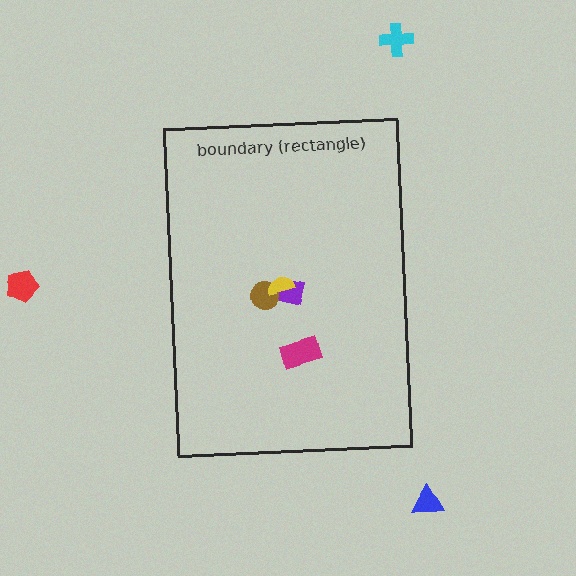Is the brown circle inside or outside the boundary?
Inside.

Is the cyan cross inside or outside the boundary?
Outside.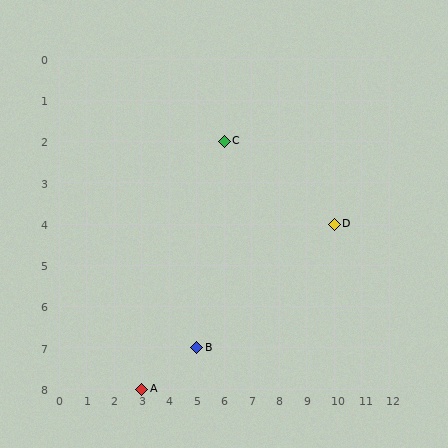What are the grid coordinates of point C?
Point C is at grid coordinates (6, 2).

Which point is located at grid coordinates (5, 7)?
Point B is at (5, 7).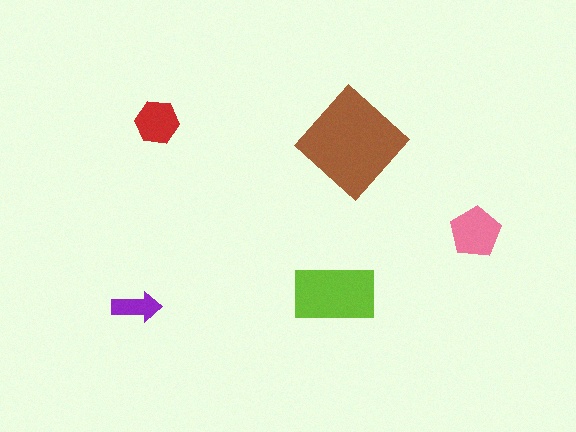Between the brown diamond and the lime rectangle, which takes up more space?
The brown diamond.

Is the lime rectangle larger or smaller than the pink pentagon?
Larger.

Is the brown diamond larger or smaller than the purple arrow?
Larger.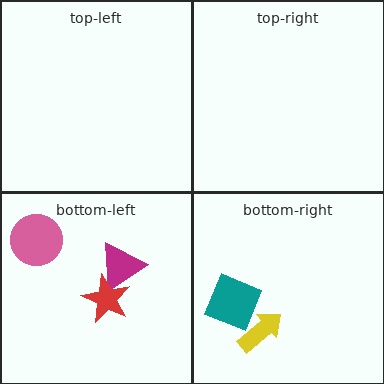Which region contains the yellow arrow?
The bottom-right region.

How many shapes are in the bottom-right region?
2.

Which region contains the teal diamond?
The bottom-right region.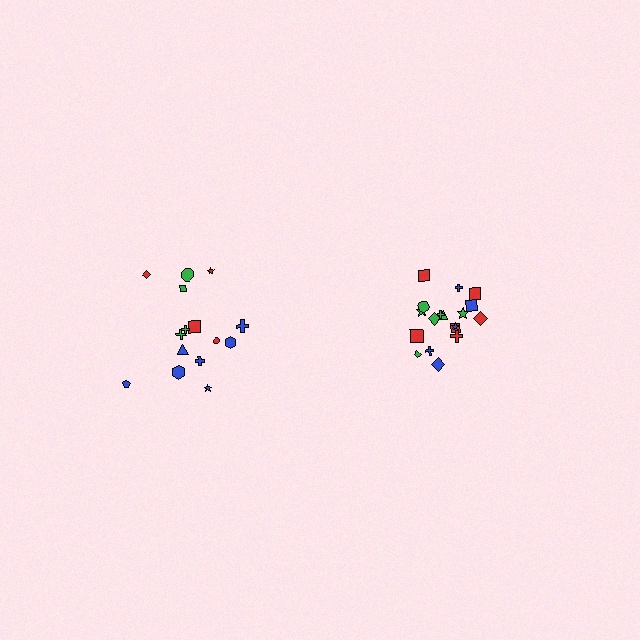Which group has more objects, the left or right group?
The right group.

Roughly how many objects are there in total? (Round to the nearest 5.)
Roughly 35 objects in total.